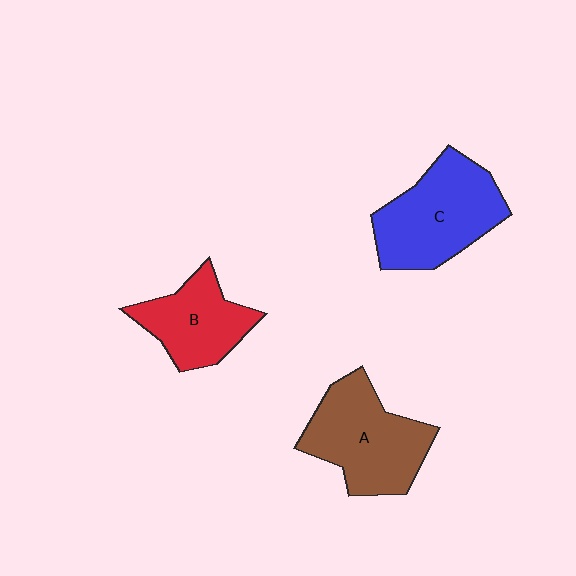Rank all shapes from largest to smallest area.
From largest to smallest: C (blue), A (brown), B (red).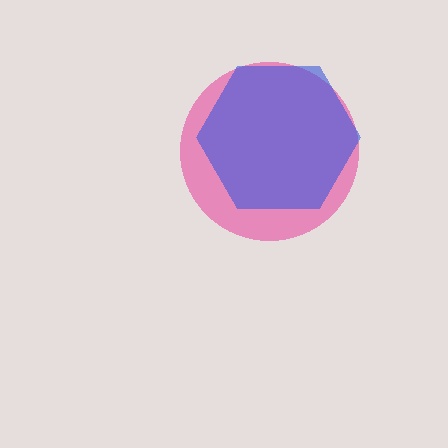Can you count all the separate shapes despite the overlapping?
Yes, there are 2 separate shapes.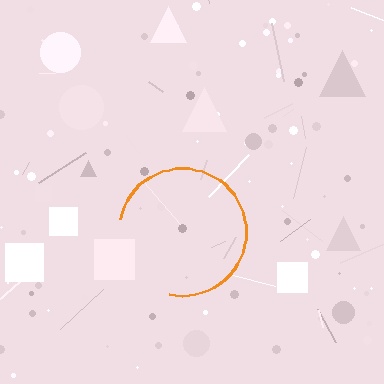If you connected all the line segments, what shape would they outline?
They would outline a circle.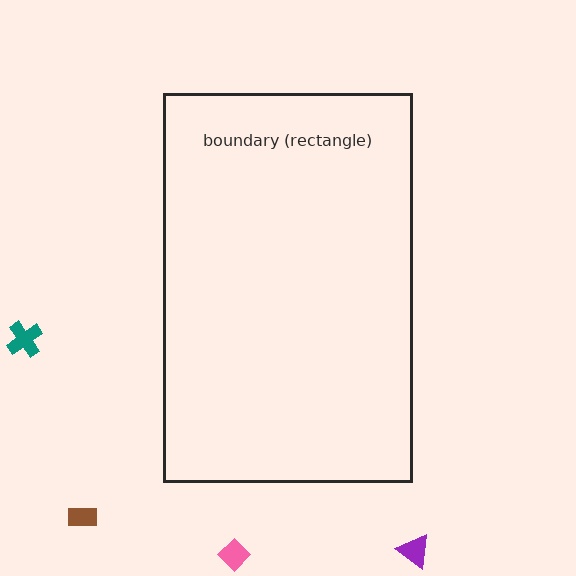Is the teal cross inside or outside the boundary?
Outside.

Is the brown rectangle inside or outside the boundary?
Outside.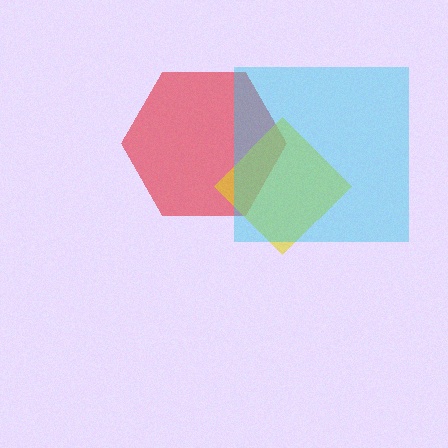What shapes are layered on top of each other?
The layered shapes are: a red hexagon, a yellow diamond, a cyan square.